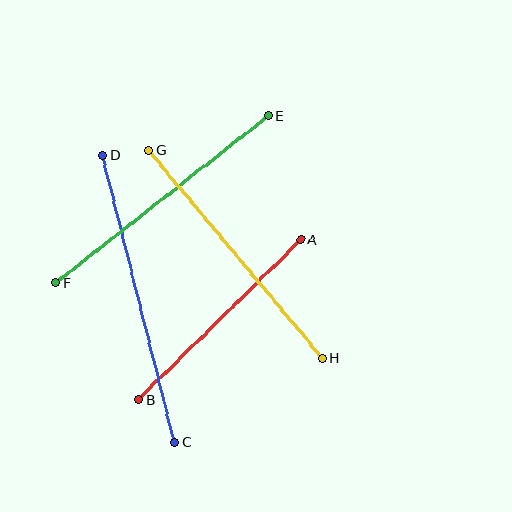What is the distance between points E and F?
The distance is approximately 270 pixels.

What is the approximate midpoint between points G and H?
The midpoint is at approximately (236, 254) pixels.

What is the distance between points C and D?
The distance is approximately 296 pixels.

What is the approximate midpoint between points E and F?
The midpoint is at approximately (162, 199) pixels.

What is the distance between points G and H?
The distance is approximately 271 pixels.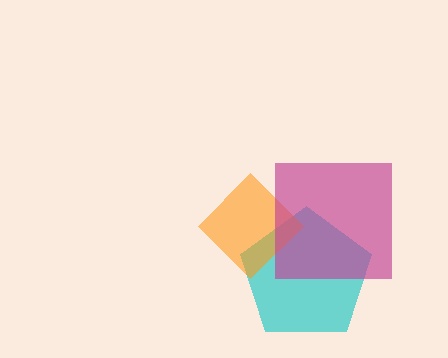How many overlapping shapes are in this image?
There are 3 overlapping shapes in the image.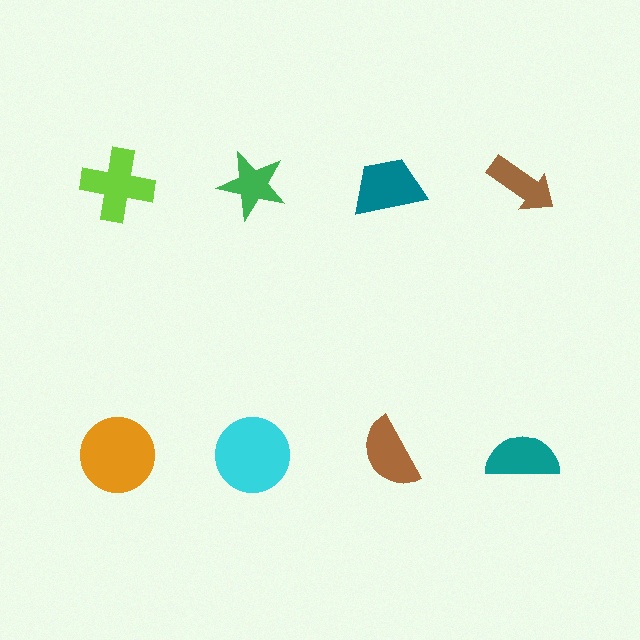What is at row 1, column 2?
A green star.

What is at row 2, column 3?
A brown semicircle.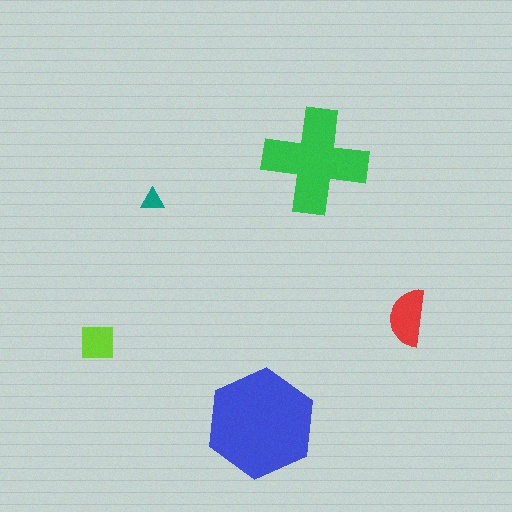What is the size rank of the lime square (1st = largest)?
4th.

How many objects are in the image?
There are 5 objects in the image.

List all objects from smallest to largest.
The teal triangle, the lime square, the red semicircle, the green cross, the blue hexagon.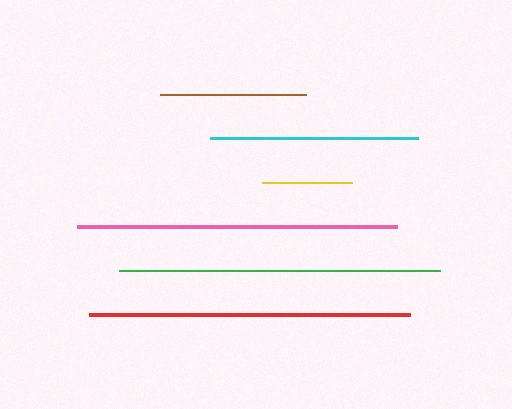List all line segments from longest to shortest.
From longest to shortest: green, red, pink, cyan, brown, yellow.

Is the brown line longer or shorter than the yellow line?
The brown line is longer than the yellow line.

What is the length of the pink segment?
The pink segment is approximately 320 pixels long.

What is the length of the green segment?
The green segment is approximately 321 pixels long.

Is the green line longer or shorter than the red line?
The green line is longer than the red line.